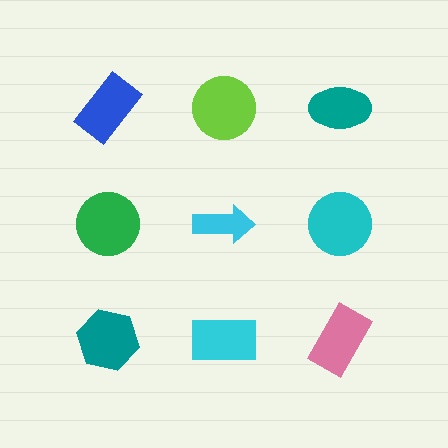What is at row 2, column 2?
A cyan arrow.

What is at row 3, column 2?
A cyan rectangle.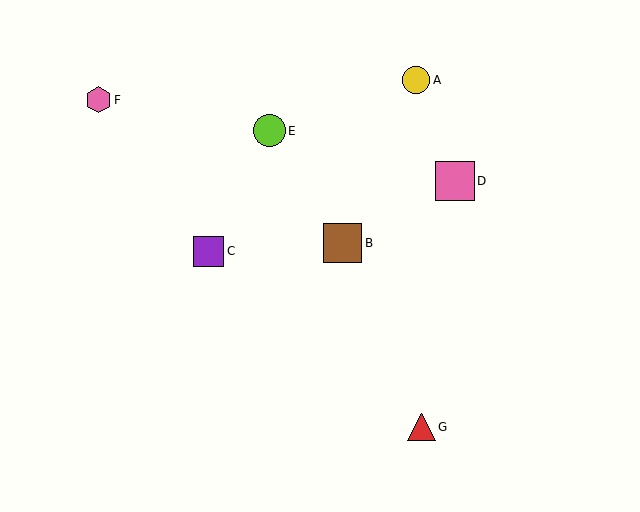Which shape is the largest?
The pink square (labeled D) is the largest.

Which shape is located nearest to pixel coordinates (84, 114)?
The pink hexagon (labeled F) at (98, 100) is nearest to that location.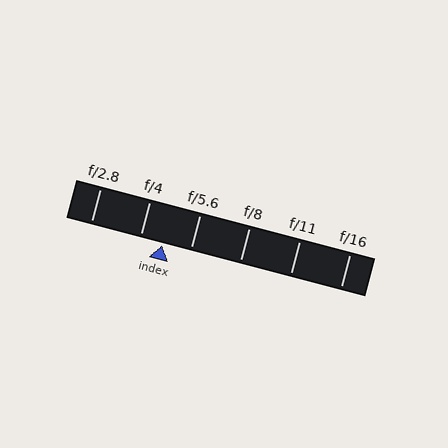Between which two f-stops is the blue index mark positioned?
The index mark is between f/4 and f/5.6.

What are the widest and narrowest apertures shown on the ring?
The widest aperture shown is f/2.8 and the narrowest is f/16.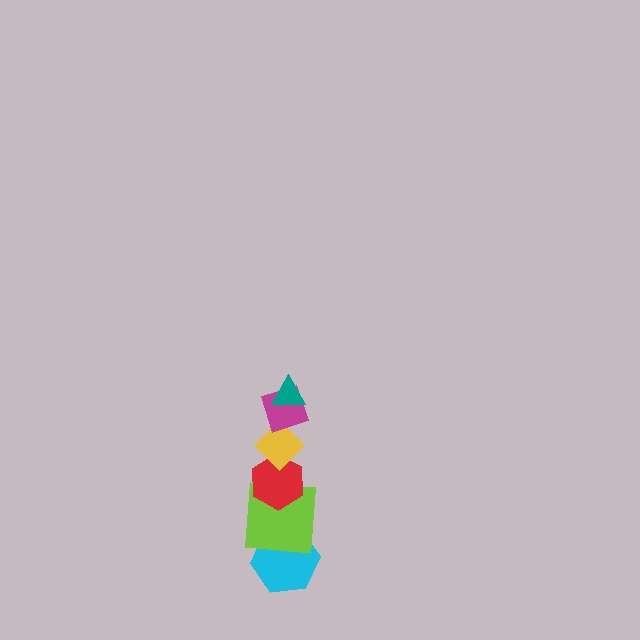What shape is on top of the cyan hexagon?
The lime square is on top of the cyan hexagon.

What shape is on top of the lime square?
The red hexagon is on top of the lime square.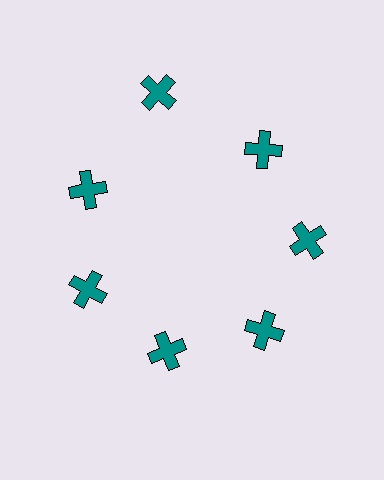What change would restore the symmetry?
The symmetry would be restored by moving it inward, back onto the ring so that all 7 crosses sit at equal angles and equal distance from the center.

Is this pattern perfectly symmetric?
No. The 7 teal crosses are arranged in a ring, but one element near the 12 o'clock position is pushed outward from the center, breaking the 7-fold rotational symmetry.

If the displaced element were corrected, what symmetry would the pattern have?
It would have 7-fold rotational symmetry — the pattern would map onto itself every 51 degrees.